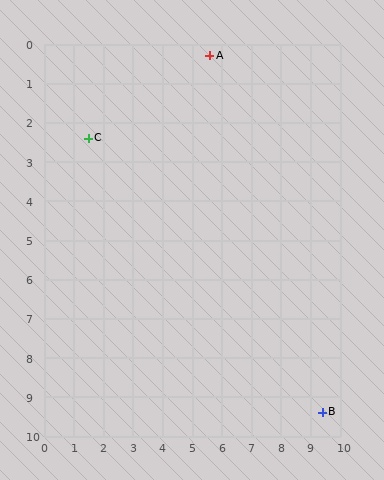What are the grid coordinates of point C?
Point C is at approximately (1.5, 2.4).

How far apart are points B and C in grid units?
Points B and C are about 10.6 grid units apart.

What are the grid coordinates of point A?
Point A is at approximately (5.6, 0.3).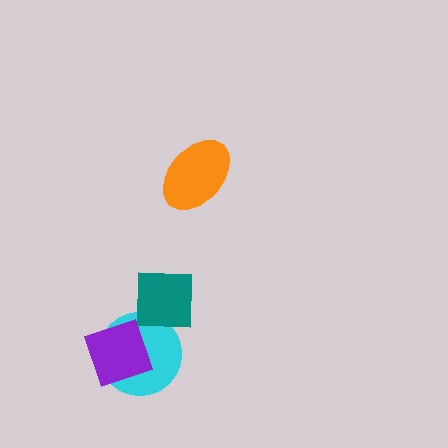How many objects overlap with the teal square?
1 object overlaps with the teal square.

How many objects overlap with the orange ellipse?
0 objects overlap with the orange ellipse.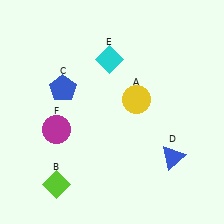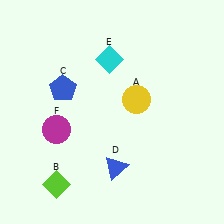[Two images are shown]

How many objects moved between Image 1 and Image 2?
1 object moved between the two images.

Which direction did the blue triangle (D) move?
The blue triangle (D) moved left.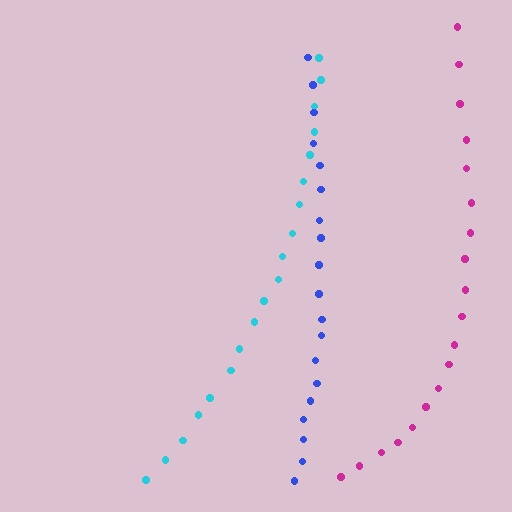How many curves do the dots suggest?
There are 3 distinct paths.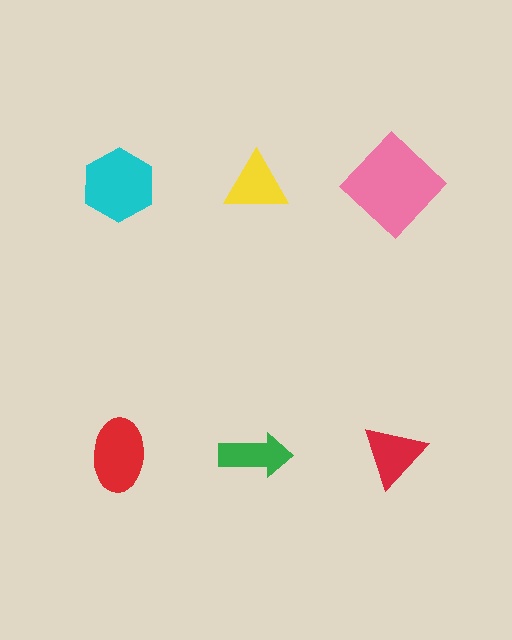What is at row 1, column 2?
A yellow triangle.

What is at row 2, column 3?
A red triangle.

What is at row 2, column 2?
A green arrow.